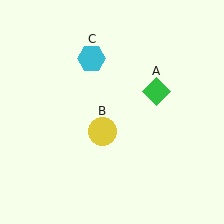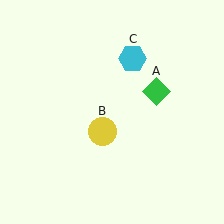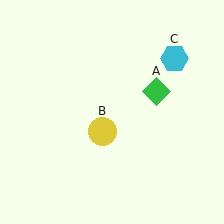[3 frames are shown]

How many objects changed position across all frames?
1 object changed position: cyan hexagon (object C).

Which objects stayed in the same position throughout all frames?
Green diamond (object A) and yellow circle (object B) remained stationary.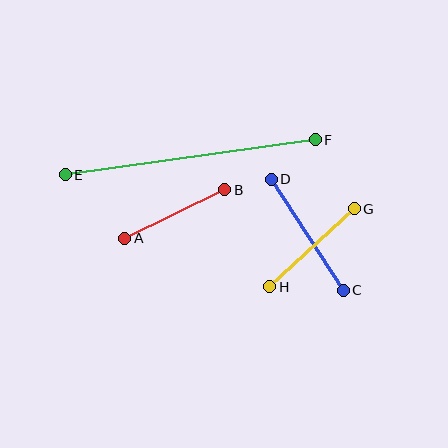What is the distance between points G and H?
The distance is approximately 115 pixels.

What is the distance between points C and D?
The distance is approximately 132 pixels.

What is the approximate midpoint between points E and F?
The midpoint is at approximately (190, 157) pixels.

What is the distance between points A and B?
The distance is approximately 111 pixels.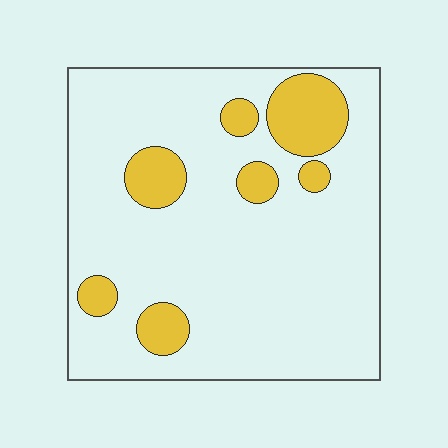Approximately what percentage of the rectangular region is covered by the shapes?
Approximately 15%.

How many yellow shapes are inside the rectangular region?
7.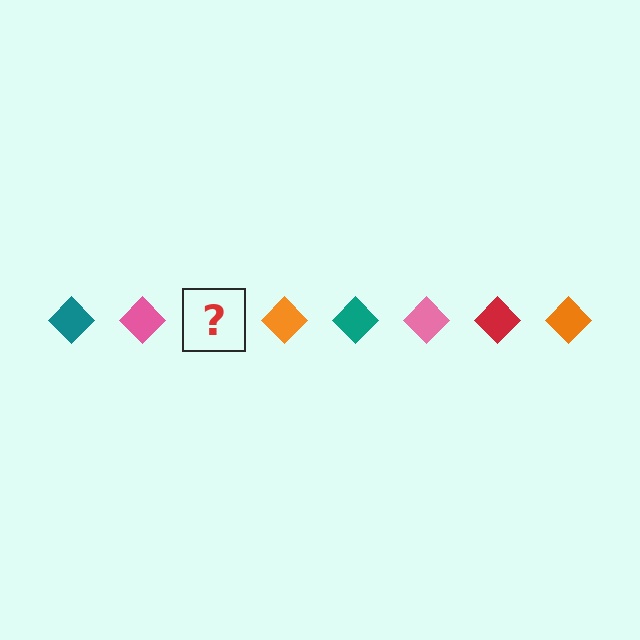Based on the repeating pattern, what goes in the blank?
The blank should be a red diamond.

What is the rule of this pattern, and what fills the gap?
The rule is that the pattern cycles through teal, pink, red, orange diamonds. The gap should be filled with a red diamond.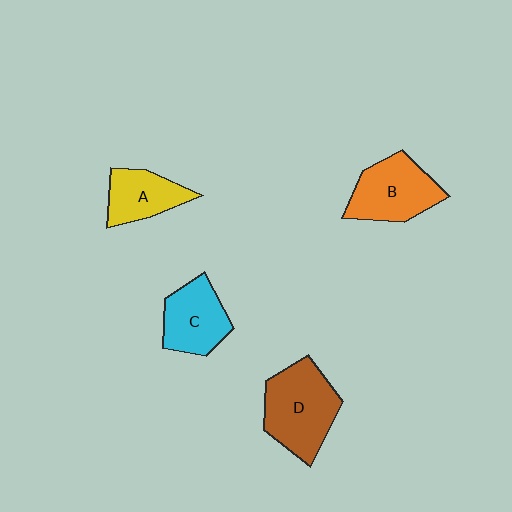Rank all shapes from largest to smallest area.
From largest to smallest: D (brown), B (orange), C (cyan), A (yellow).